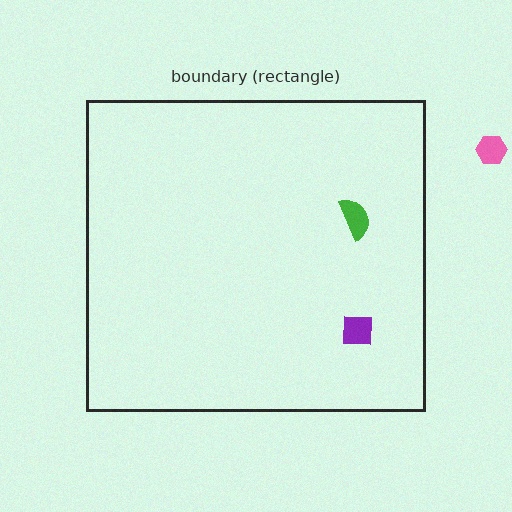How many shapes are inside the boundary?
2 inside, 1 outside.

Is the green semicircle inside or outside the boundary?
Inside.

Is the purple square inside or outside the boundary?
Inside.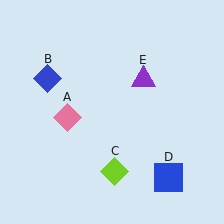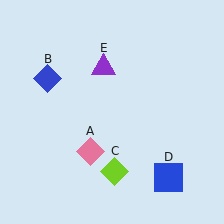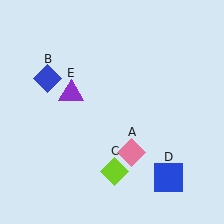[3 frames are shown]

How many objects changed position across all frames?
2 objects changed position: pink diamond (object A), purple triangle (object E).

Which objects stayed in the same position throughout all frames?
Blue diamond (object B) and lime diamond (object C) and blue square (object D) remained stationary.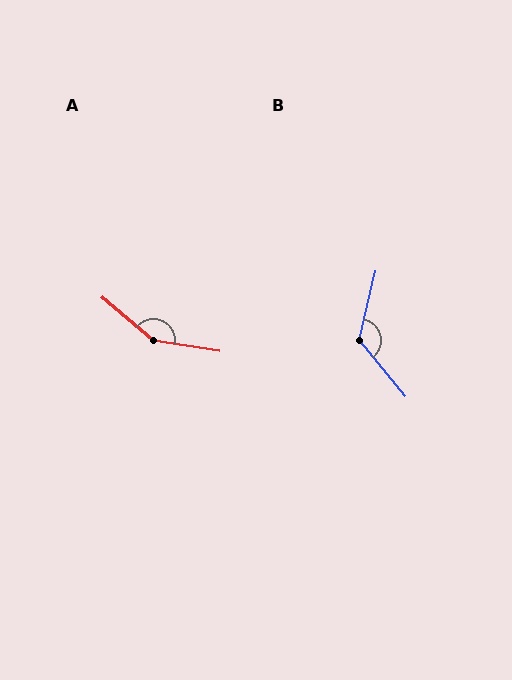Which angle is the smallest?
B, at approximately 127 degrees.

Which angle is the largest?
A, at approximately 150 degrees.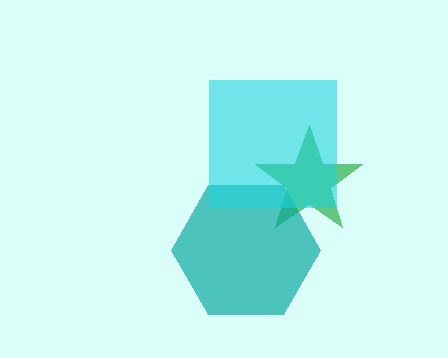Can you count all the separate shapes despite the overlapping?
Yes, there are 3 separate shapes.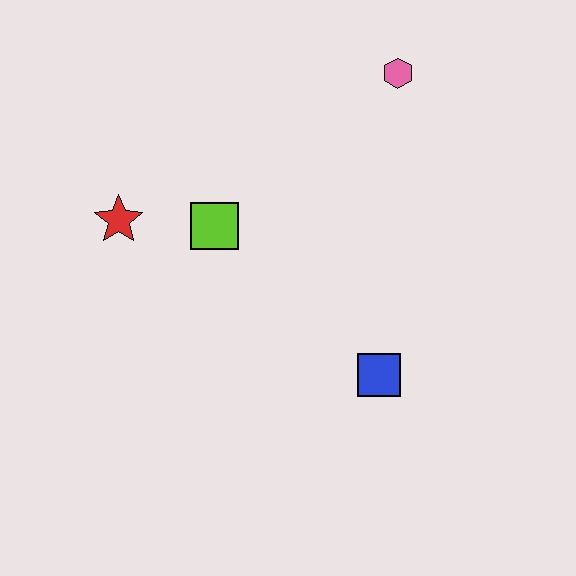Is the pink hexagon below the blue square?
No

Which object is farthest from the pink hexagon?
The red star is farthest from the pink hexagon.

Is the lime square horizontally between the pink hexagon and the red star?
Yes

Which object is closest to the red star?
The lime square is closest to the red star.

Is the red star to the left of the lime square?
Yes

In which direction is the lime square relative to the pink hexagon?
The lime square is to the left of the pink hexagon.